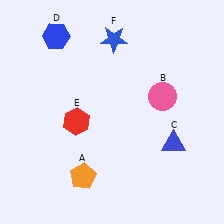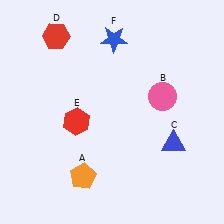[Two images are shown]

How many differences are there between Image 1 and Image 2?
There is 1 difference between the two images.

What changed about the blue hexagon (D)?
In Image 1, D is blue. In Image 2, it changed to red.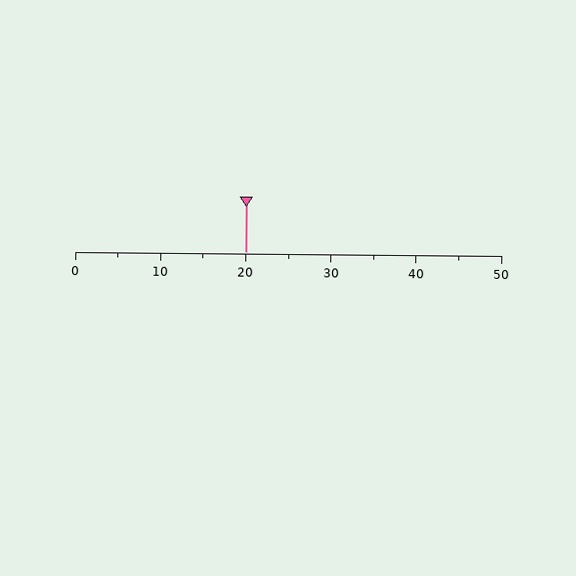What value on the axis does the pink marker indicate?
The marker indicates approximately 20.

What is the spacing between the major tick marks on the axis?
The major ticks are spaced 10 apart.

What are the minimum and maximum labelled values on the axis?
The axis runs from 0 to 50.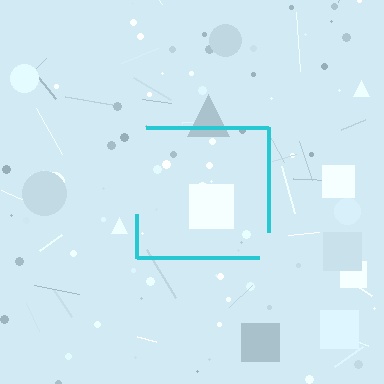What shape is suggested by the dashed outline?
The dashed outline suggests a square.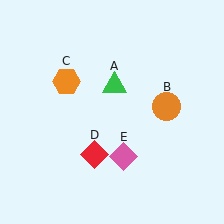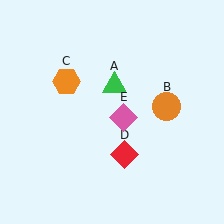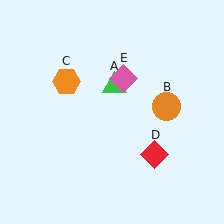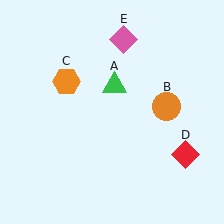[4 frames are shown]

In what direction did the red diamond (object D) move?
The red diamond (object D) moved right.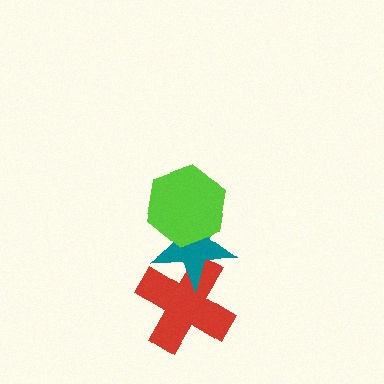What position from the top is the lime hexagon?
The lime hexagon is 1st from the top.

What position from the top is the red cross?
The red cross is 3rd from the top.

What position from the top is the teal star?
The teal star is 2nd from the top.